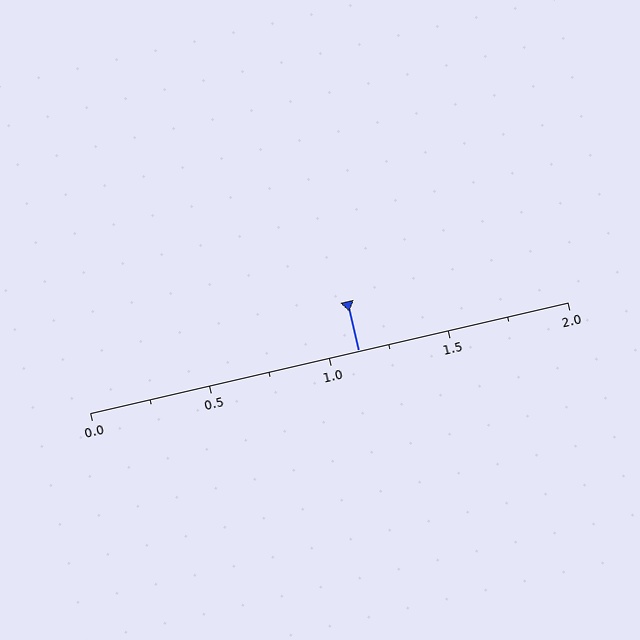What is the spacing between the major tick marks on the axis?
The major ticks are spaced 0.5 apart.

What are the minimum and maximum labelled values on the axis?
The axis runs from 0.0 to 2.0.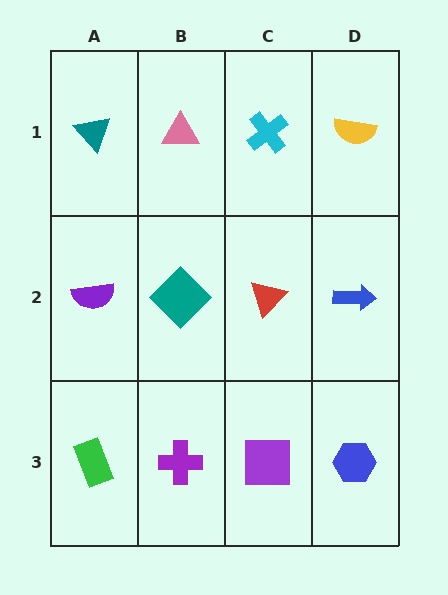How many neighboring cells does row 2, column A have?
3.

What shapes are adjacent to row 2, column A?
A teal triangle (row 1, column A), a green rectangle (row 3, column A), a teal diamond (row 2, column B).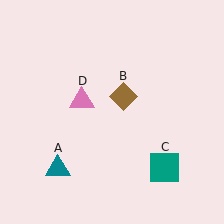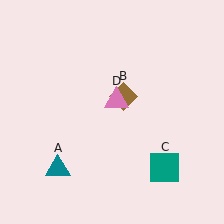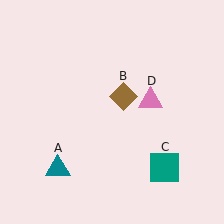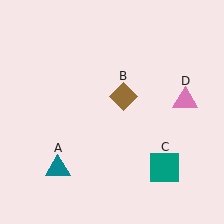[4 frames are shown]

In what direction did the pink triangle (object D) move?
The pink triangle (object D) moved right.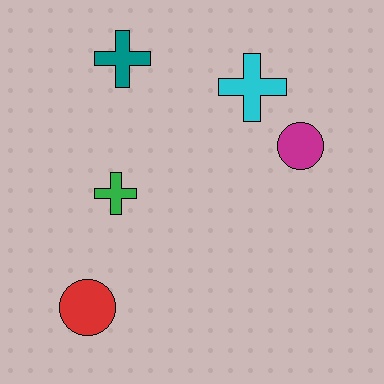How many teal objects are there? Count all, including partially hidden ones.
There is 1 teal object.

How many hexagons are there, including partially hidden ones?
There are no hexagons.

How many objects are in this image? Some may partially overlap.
There are 5 objects.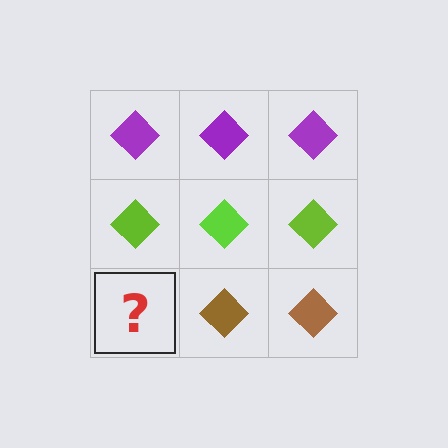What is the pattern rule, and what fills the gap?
The rule is that each row has a consistent color. The gap should be filled with a brown diamond.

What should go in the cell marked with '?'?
The missing cell should contain a brown diamond.